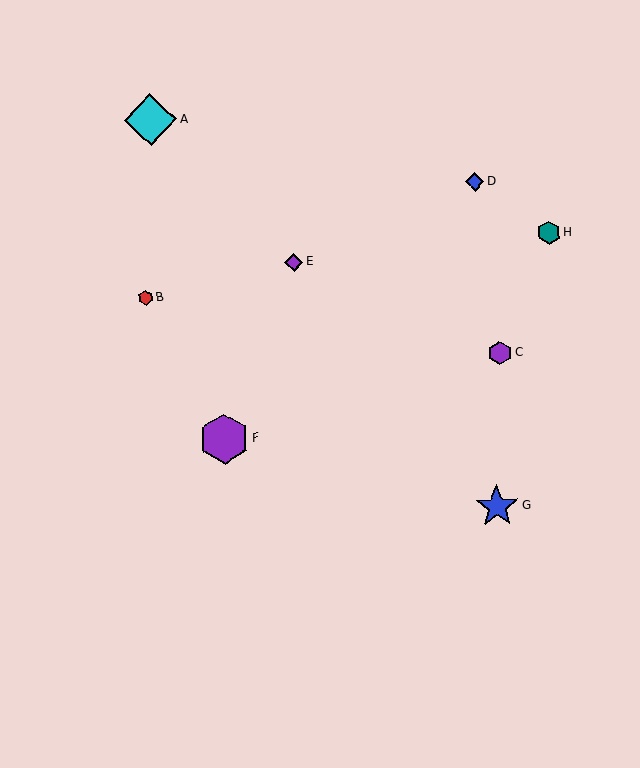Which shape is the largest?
The cyan diamond (labeled A) is the largest.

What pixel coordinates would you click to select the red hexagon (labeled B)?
Click at (146, 298) to select the red hexagon B.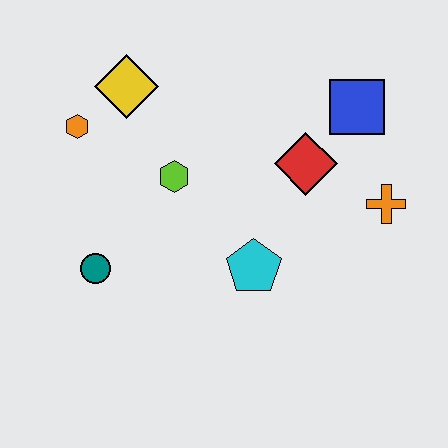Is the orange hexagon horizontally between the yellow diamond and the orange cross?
No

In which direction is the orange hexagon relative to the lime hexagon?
The orange hexagon is to the left of the lime hexagon.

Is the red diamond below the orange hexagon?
Yes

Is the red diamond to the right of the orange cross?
No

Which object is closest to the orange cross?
The red diamond is closest to the orange cross.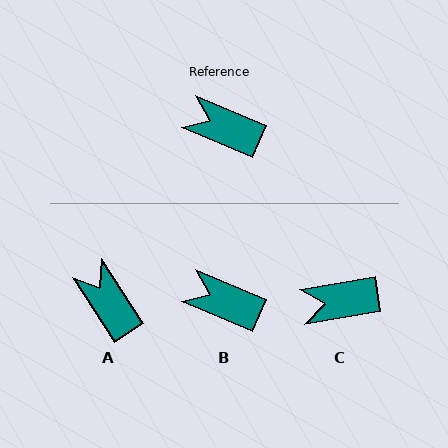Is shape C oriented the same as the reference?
No, it is off by about 33 degrees.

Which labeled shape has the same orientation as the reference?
B.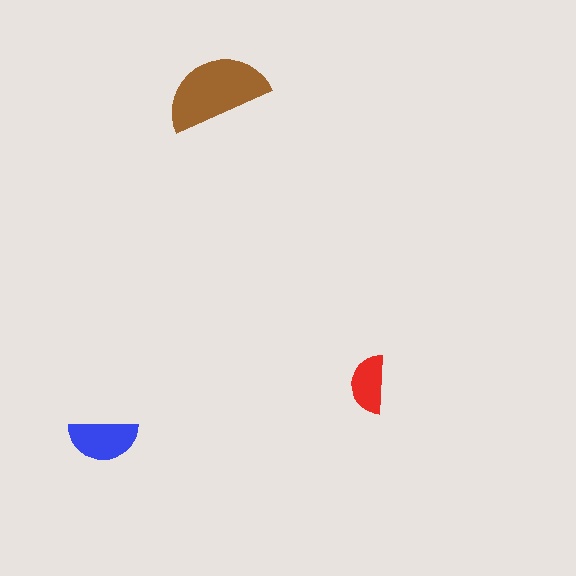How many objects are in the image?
There are 3 objects in the image.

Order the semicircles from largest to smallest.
the brown one, the blue one, the red one.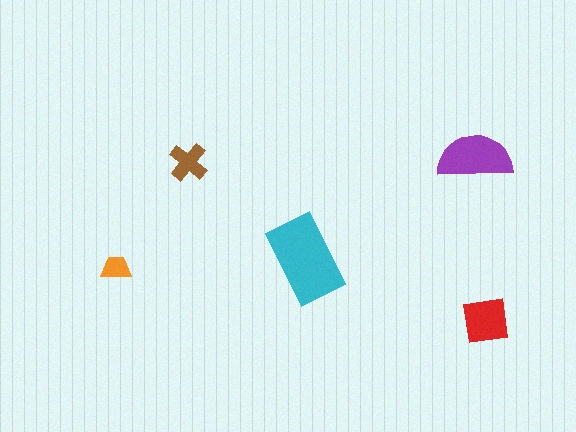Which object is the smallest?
The orange trapezoid.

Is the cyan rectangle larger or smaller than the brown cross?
Larger.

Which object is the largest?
The cyan rectangle.